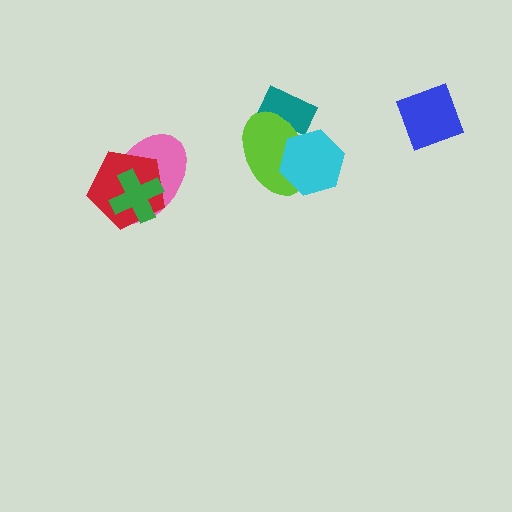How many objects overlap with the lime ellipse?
2 objects overlap with the lime ellipse.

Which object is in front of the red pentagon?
The green cross is in front of the red pentagon.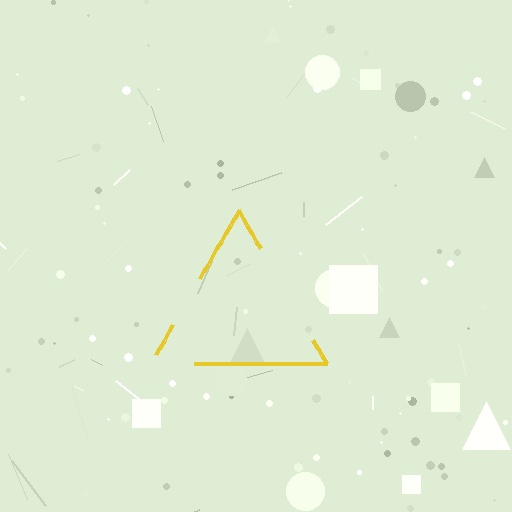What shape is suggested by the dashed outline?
The dashed outline suggests a triangle.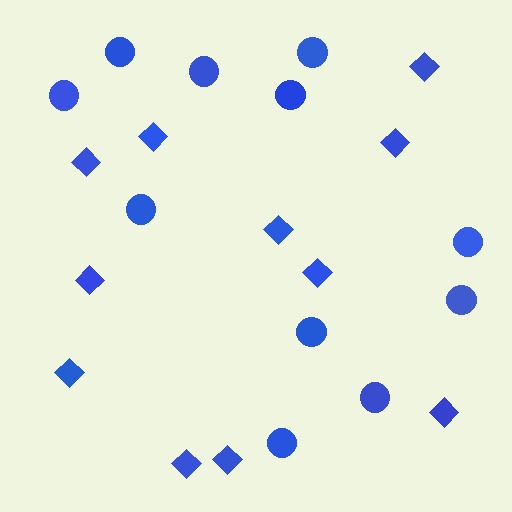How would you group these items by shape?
There are 2 groups: one group of diamonds (11) and one group of circles (11).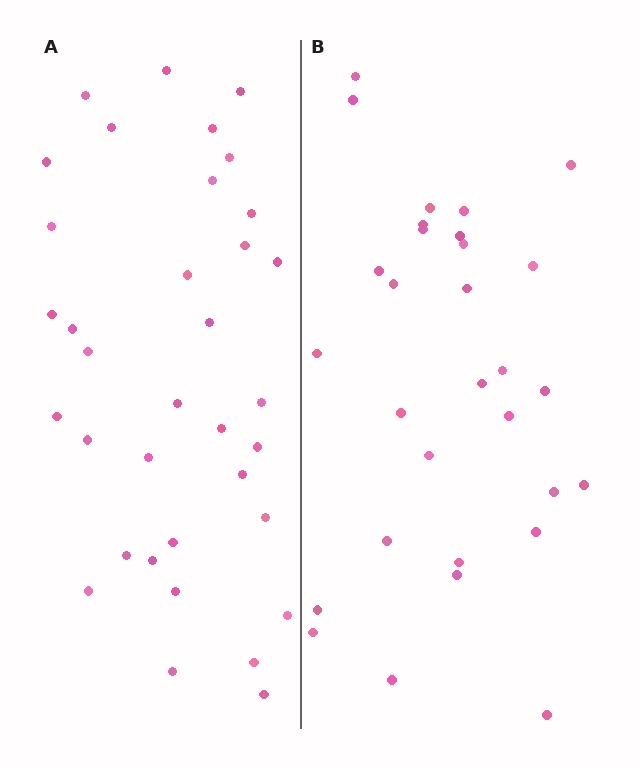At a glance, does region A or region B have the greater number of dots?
Region A (the left region) has more dots.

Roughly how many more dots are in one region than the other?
Region A has about 5 more dots than region B.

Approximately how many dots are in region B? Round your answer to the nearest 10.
About 30 dots.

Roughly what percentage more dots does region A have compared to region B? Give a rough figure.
About 15% more.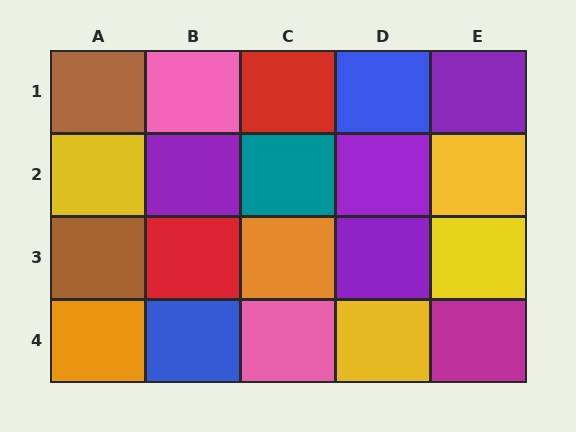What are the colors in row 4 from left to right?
Orange, blue, pink, yellow, magenta.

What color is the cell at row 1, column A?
Brown.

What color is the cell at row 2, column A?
Yellow.